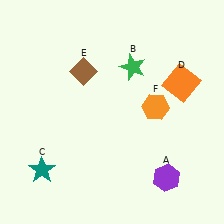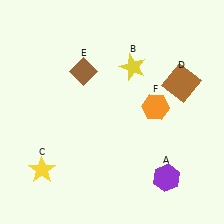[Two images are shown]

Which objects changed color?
B changed from green to yellow. C changed from teal to yellow. D changed from orange to brown.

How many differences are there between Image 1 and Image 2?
There are 3 differences between the two images.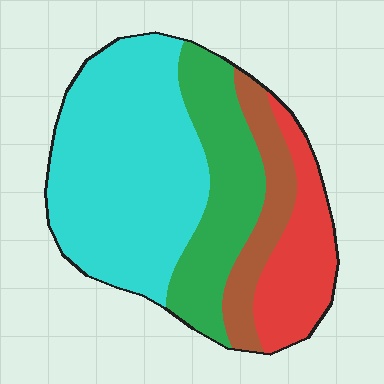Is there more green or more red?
Green.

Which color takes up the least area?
Brown, at roughly 15%.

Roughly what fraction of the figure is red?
Red covers 17% of the figure.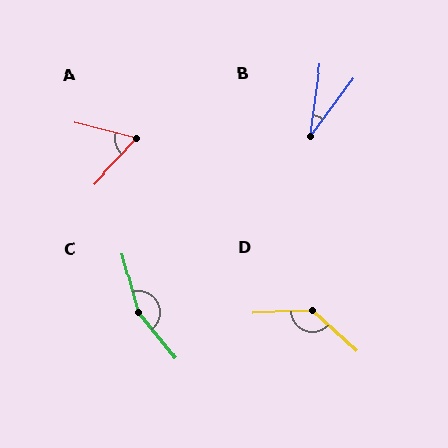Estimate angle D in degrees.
Approximately 136 degrees.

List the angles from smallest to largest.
B (28°), A (61°), D (136°), C (156°).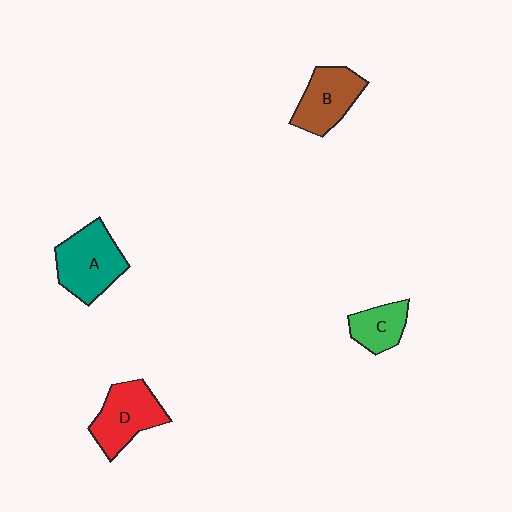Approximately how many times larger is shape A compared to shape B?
Approximately 1.2 times.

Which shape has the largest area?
Shape A (teal).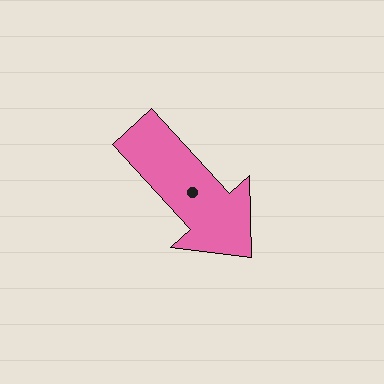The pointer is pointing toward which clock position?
Roughly 5 o'clock.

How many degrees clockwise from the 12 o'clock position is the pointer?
Approximately 137 degrees.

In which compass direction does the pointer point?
Southeast.